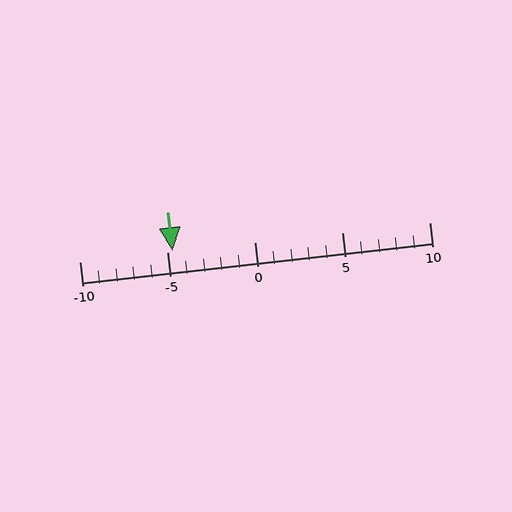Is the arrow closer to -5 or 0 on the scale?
The arrow is closer to -5.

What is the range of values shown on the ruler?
The ruler shows values from -10 to 10.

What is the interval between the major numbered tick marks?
The major tick marks are spaced 5 units apart.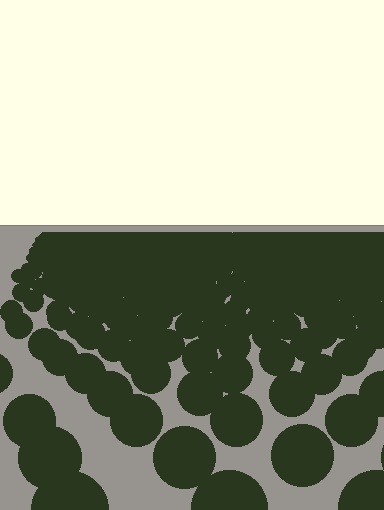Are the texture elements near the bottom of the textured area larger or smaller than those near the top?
Larger. Near the bottom, elements are closer to the viewer and appear at a bigger on-screen size.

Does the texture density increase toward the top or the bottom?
Density increases toward the top.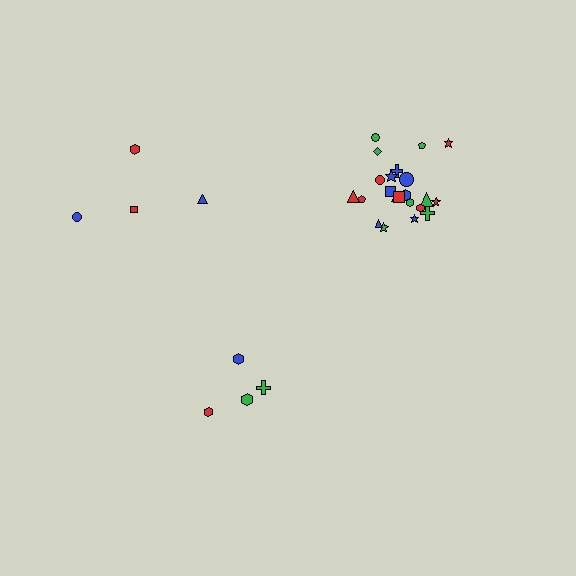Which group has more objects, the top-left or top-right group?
The top-right group.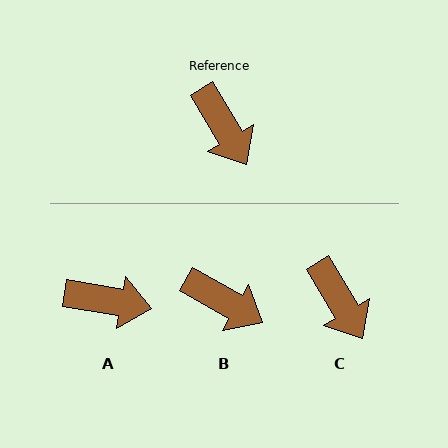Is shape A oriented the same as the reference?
No, it is off by about 50 degrees.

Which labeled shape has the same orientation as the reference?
C.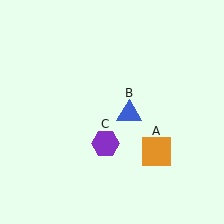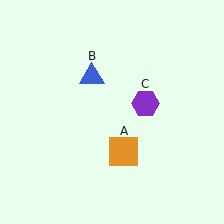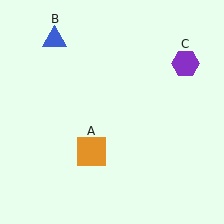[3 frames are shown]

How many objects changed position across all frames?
3 objects changed position: orange square (object A), blue triangle (object B), purple hexagon (object C).